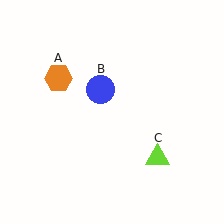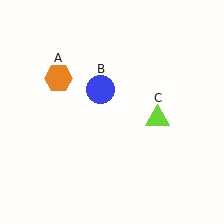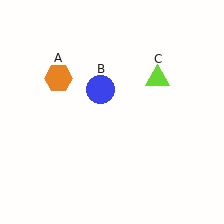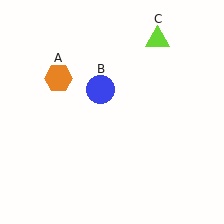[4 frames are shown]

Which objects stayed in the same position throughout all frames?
Orange hexagon (object A) and blue circle (object B) remained stationary.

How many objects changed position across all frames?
1 object changed position: lime triangle (object C).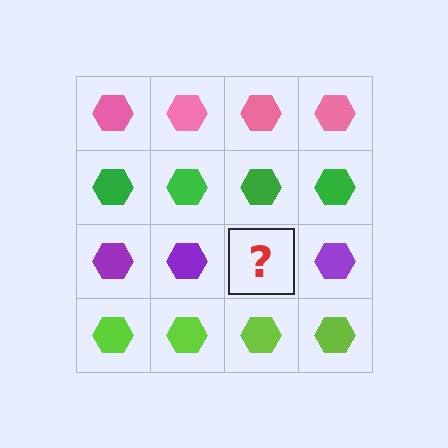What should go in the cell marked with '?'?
The missing cell should contain a purple hexagon.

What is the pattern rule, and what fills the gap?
The rule is that each row has a consistent color. The gap should be filled with a purple hexagon.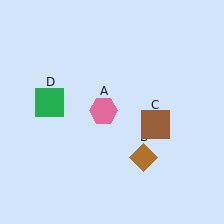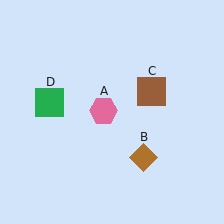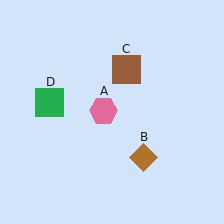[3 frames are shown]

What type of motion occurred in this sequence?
The brown square (object C) rotated counterclockwise around the center of the scene.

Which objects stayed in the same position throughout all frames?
Pink hexagon (object A) and brown diamond (object B) and green square (object D) remained stationary.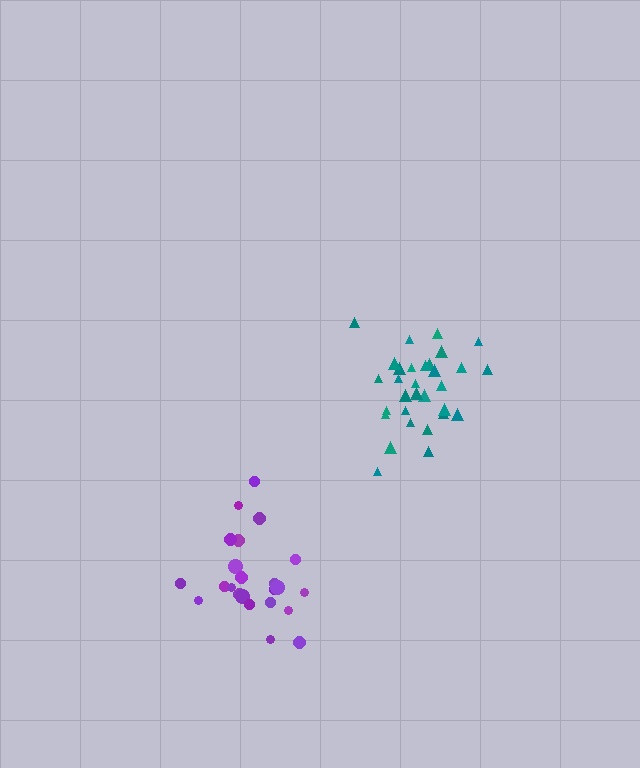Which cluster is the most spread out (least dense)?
Purple.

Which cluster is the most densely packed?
Teal.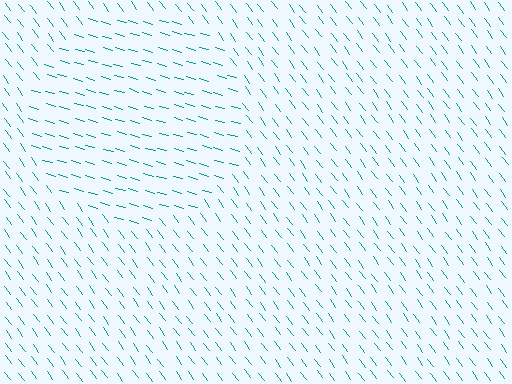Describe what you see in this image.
The image is filled with small teal line segments. A circle region in the image has lines oriented differently from the surrounding lines, creating a visible texture boundary.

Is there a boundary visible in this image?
Yes, there is a texture boundary formed by a change in line orientation.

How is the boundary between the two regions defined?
The boundary is defined purely by a change in line orientation (approximately 37 degrees difference). All lines are the same color and thickness.